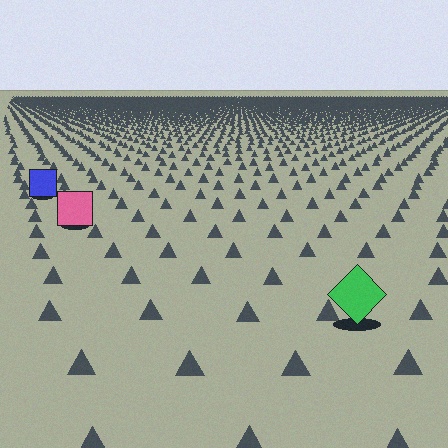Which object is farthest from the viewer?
The blue square is farthest from the viewer. It appears smaller and the ground texture around it is denser.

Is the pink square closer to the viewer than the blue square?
Yes. The pink square is closer — you can tell from the texture gradient: the ground texture is coarser near it.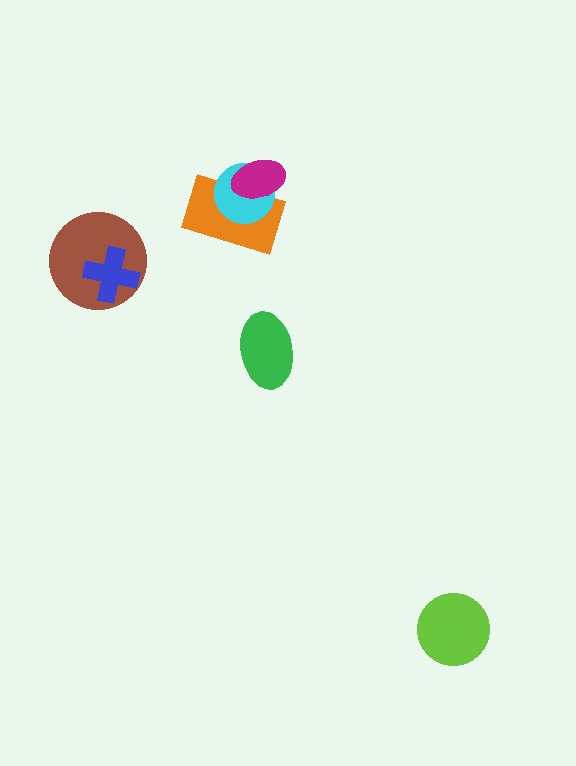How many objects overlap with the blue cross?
1 object overlaps with the blue cross.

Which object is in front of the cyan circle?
The magenta ellipse is in front of the cyan circle.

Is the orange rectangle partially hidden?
Yes, it is partially covered by another shape.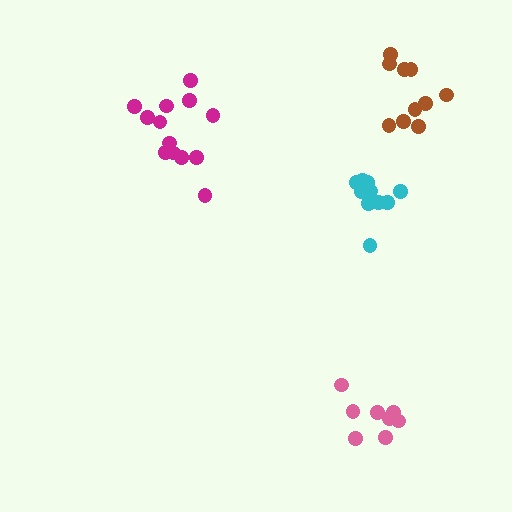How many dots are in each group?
Group 1: 13 dots, Group 2: 10 dots, Group 3: 13 dots, Group 4: 8 dots (44 total).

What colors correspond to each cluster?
The clusters are colored: cyan, brown, magenta, pink.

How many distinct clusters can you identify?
There are 4 distinct clusters.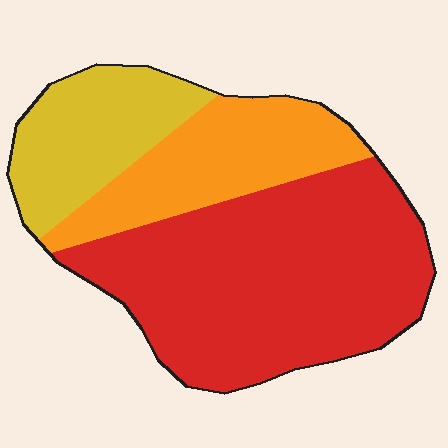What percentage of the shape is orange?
Orange covers roughly 25% of the shape.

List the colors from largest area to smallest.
From largest to smallest: red, orange, yellow.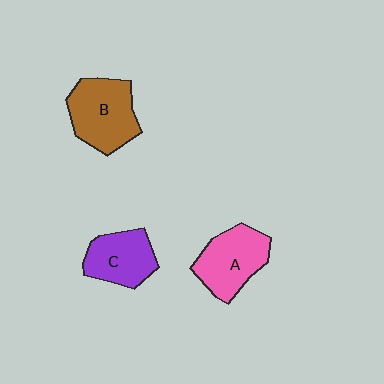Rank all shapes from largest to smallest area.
From largest to smallest: B (brown), A (pink), C (purple).